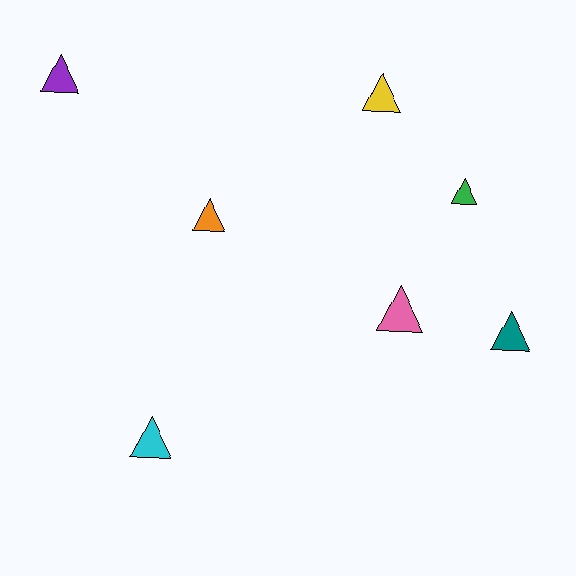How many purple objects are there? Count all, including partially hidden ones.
There is 1 purple object.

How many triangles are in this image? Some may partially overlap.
There are 7 triangles.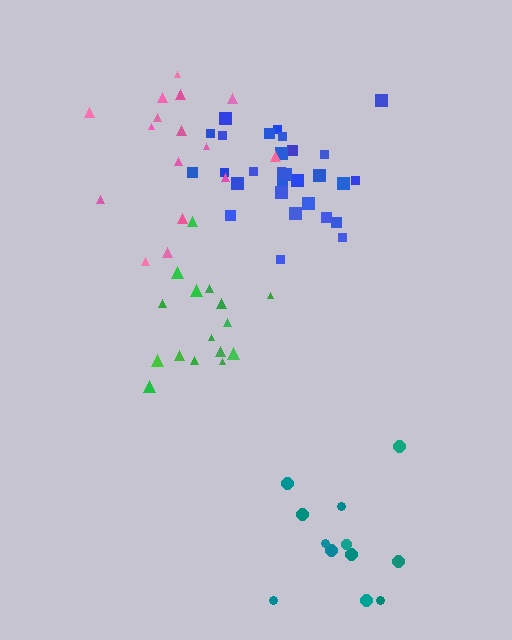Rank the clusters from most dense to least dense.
green, blue, pink, teal.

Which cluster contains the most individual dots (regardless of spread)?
Blue (29).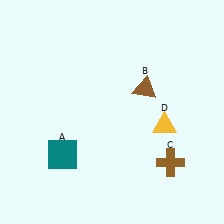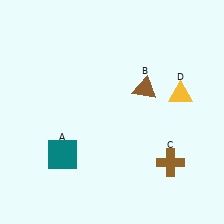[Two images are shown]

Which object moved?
The yellow triangle (D) moved up.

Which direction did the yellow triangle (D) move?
The yellow triangle (D) moved up.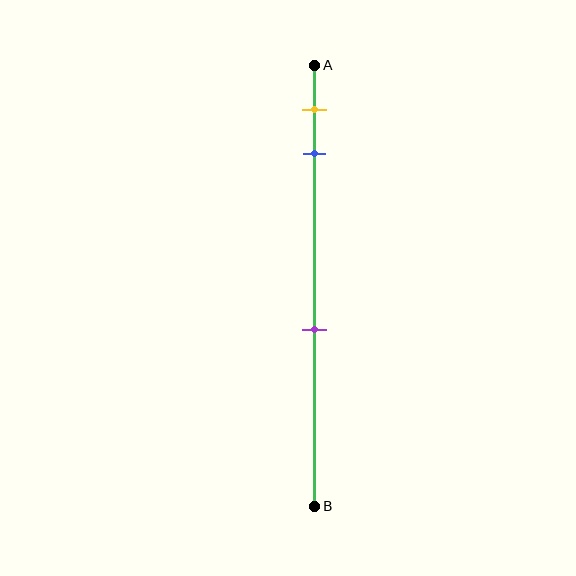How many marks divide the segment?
There are 3 marks dividing the segment.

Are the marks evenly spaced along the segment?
No, the marks are not evenly spaced.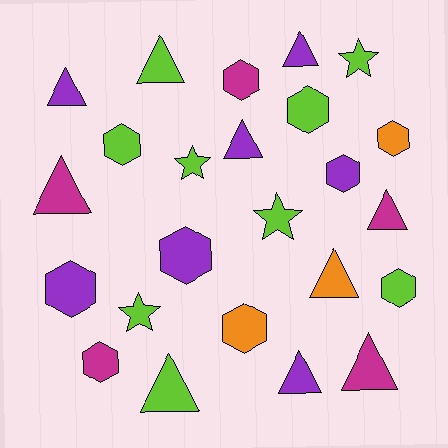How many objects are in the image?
There are 24 objects.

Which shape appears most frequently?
Triangle, with 10 objects.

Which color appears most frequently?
Lime, with 9 objects.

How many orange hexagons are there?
There are 2 orange hexagons.